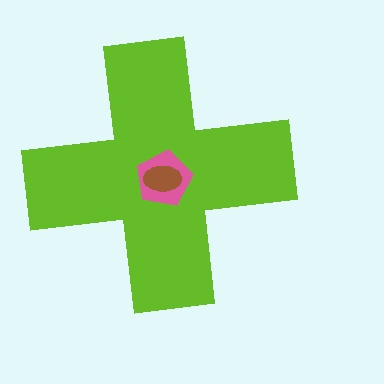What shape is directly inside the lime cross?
The pink pentagon.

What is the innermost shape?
The brown ellipse.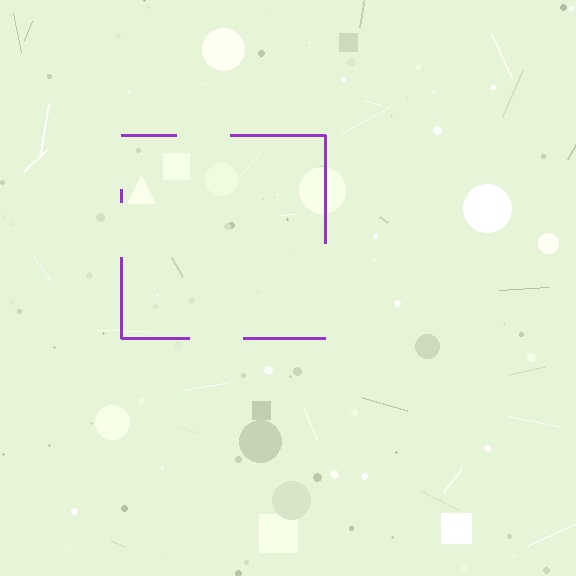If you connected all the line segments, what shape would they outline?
They would outline a square.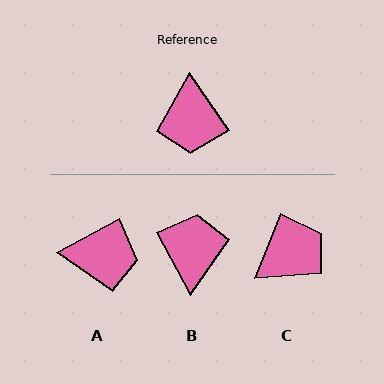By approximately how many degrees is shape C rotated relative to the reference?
Approximately 123 degrees counter-clockwise.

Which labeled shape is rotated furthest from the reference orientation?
B, about 173 degrees away.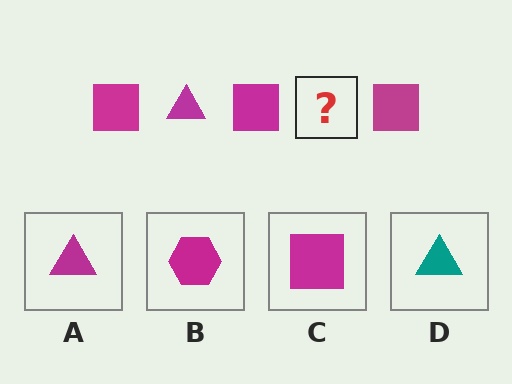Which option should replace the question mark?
Option A.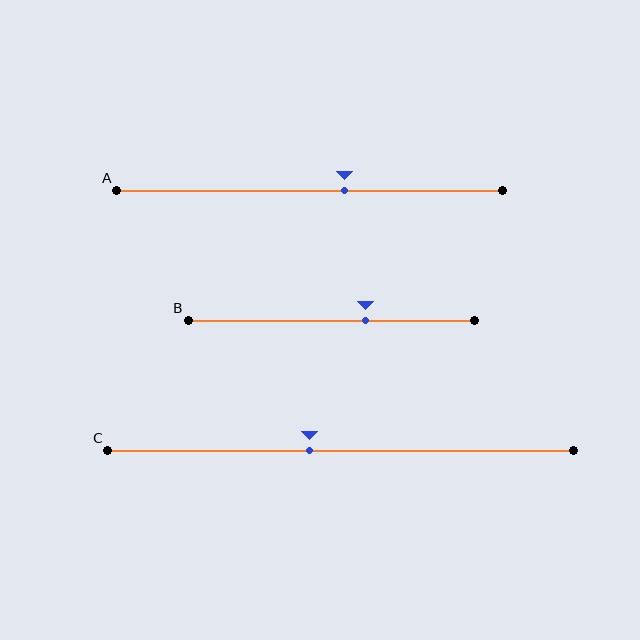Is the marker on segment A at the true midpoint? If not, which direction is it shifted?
No, the marker on segment A is shifted to the right by about 9% of the segment length.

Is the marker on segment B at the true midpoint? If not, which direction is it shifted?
No, the marker on segment B is shifted to the right by about 12% of the segment length.